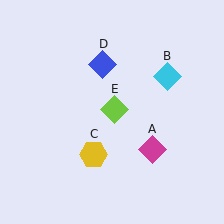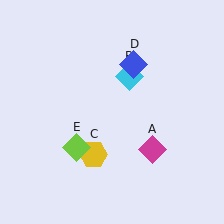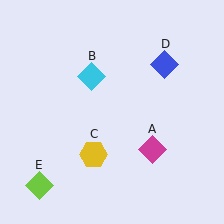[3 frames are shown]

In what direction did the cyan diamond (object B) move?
The cyan diamond (object B) moved left.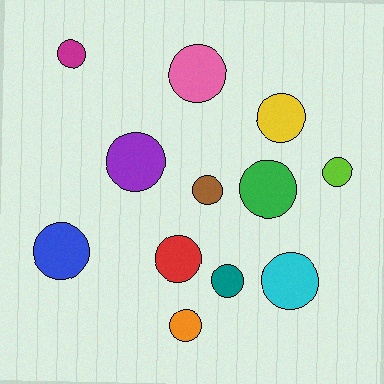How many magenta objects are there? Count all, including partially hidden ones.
There is 1 magenta object.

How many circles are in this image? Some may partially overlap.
There are 12 circles.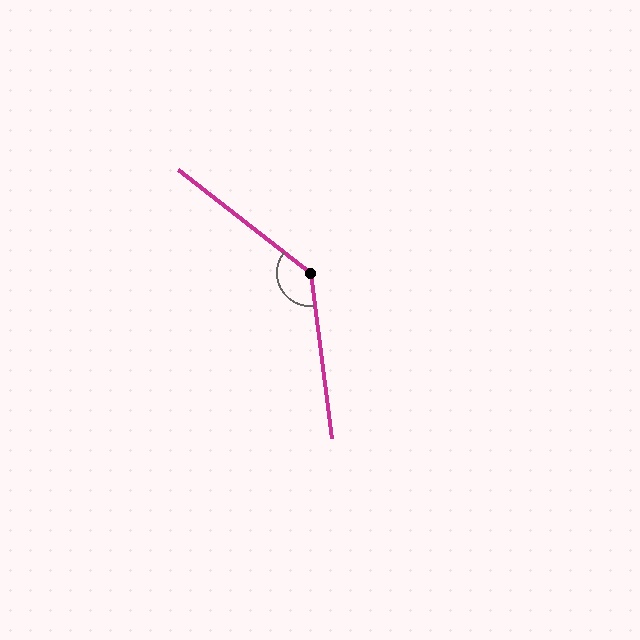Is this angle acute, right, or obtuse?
It is obtuse.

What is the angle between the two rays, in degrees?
Approximately 135 degrees.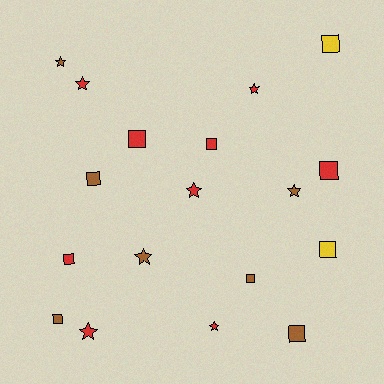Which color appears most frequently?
Red, with 9 objects.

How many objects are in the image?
There are 18 objects.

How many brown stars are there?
There are 3 brown stars.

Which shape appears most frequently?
Square, with 10 objects.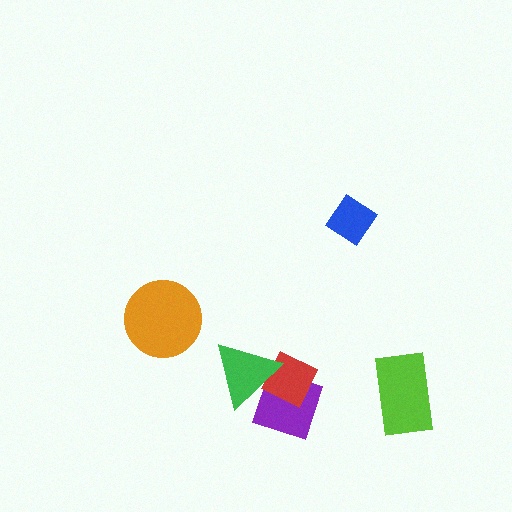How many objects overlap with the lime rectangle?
0 objects overlap with the lime rectangle.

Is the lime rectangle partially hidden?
No, no other shape covers it.